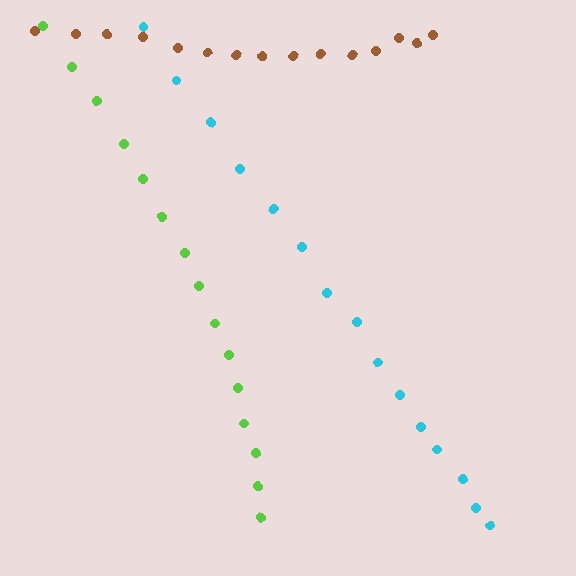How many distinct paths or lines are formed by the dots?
There are 3 distinct paths.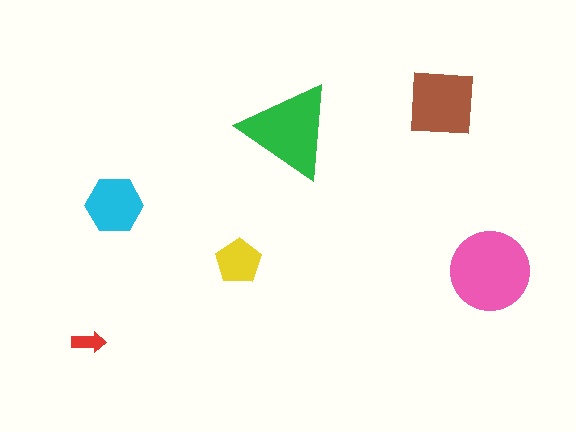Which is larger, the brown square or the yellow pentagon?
The brown square.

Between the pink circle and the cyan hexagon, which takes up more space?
The pink circle.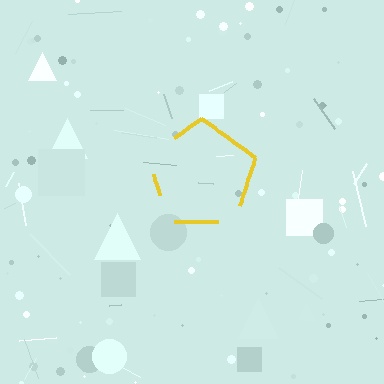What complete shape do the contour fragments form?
The contour fragments form a pentagon.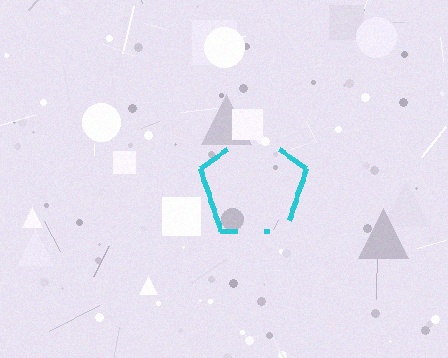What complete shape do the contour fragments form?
The contour fragments form a pentagon.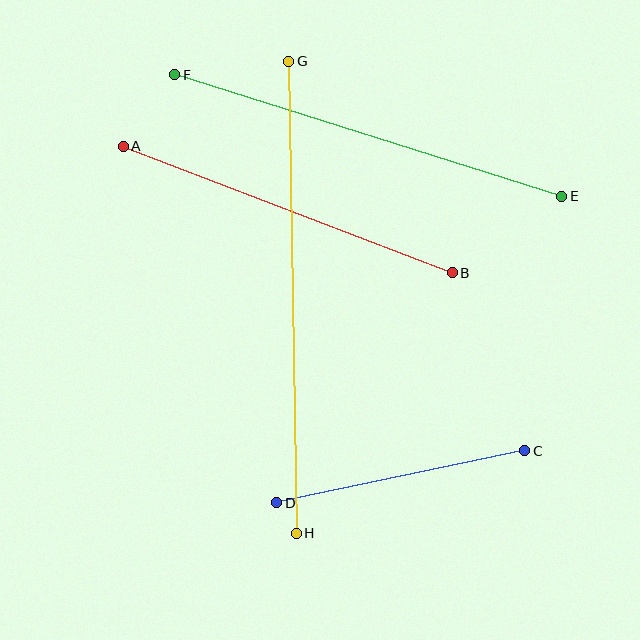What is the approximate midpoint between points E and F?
The midpoint is at approximately (368, 136) pixels.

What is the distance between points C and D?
The distance is approximately 253 pixels.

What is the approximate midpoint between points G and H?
The midpoint is at approximately (292, 297) pixels.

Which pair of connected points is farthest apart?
Points G and H are farthest apart.